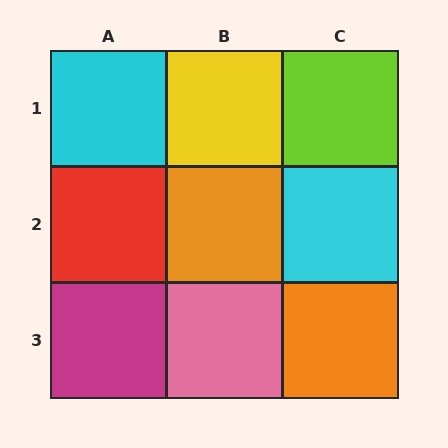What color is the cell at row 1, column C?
Lime.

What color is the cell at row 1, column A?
Cyan.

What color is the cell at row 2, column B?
Orange.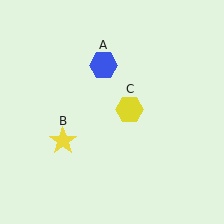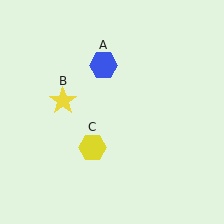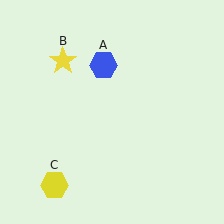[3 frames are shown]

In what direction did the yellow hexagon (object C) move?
The yellow hexagon (object C) moved down and to the left.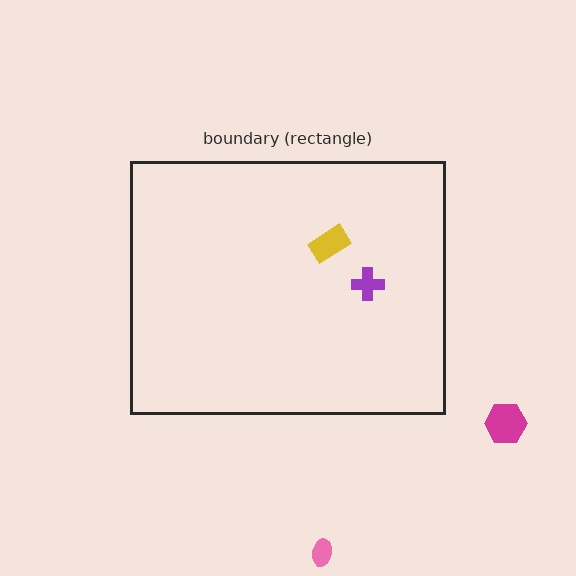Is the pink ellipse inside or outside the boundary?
Outside.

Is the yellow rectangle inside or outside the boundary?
Inside.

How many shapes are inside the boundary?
2 inside, 2 outside.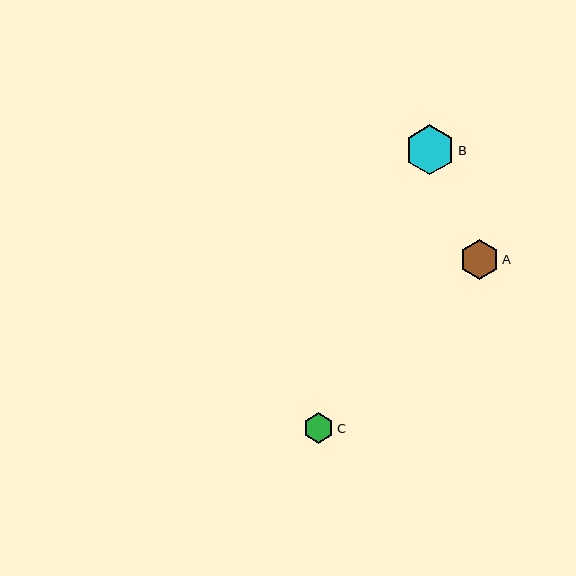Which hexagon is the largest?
Hexagon B is the largest with a size of approximately 50 pixels.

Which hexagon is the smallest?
Hexagon C is the smallest with a size of approximately 31 pixels.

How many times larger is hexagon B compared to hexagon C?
Hexagon B is approximately 1.6 times the size of hexagon C.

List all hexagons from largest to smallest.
From largest to smallest: B, A, C.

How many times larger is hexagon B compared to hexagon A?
Hexagon B is approximately 1.3 times the size of hexagon A.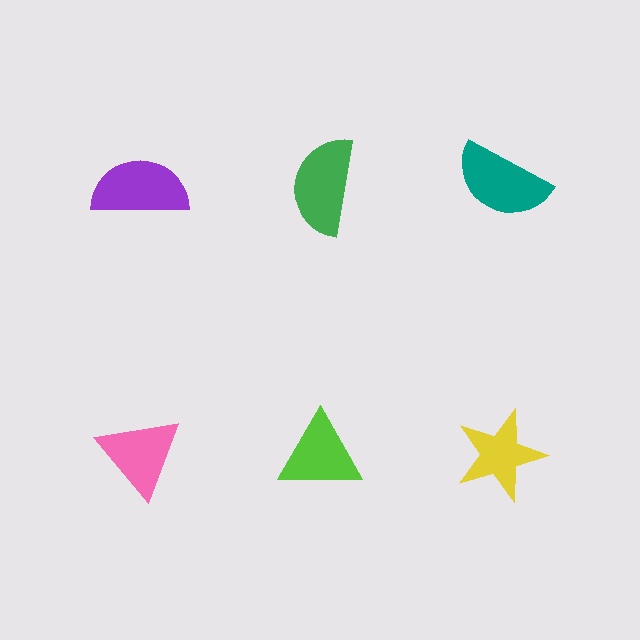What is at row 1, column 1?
A purple semicircle.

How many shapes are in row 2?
3 shapes.